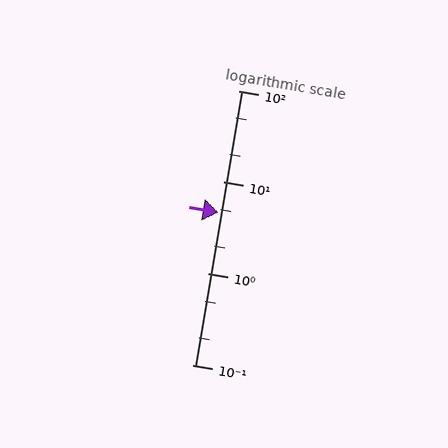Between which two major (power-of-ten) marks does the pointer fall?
The pointer is between 1 and 10.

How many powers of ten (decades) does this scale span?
The scale spans 3 decades, from 0.1 to 100.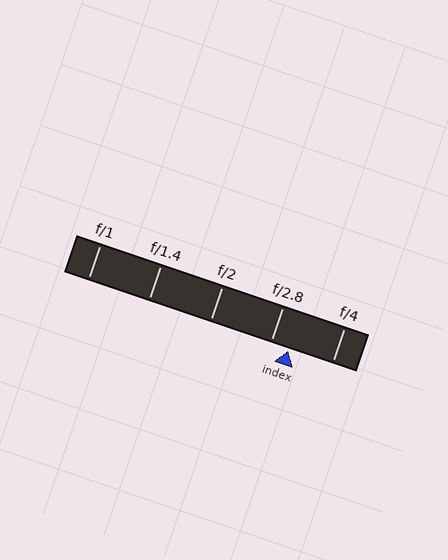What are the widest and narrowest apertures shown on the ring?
The widest aperture shown is f/1 and the narrowest is f/4.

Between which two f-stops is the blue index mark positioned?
The index mark is between f/2.8 and f/4.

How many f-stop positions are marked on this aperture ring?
There are 5 f-stop positions marked.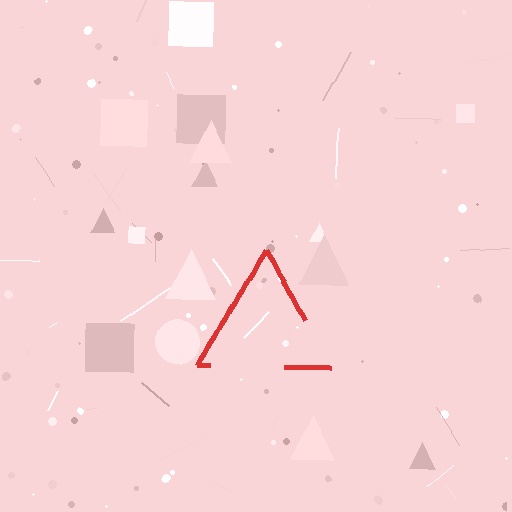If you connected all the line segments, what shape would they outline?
They would outline a triangle.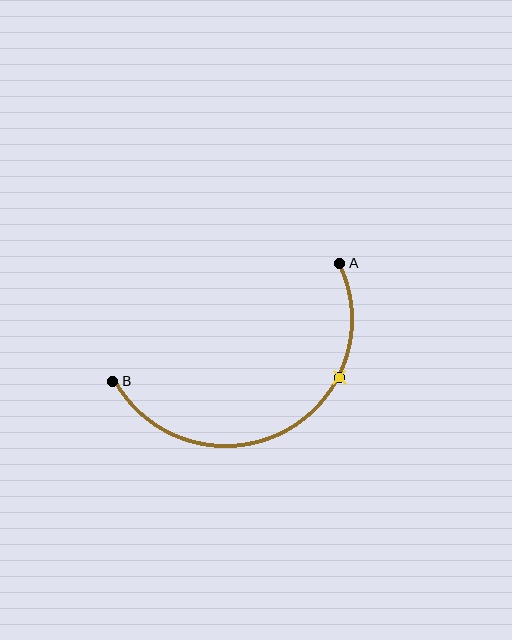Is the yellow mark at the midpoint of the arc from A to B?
No. The yellow mark lies on the arc but is closer to endpoint A. The arc midpoint would be at the point on the curve equidistant along the arc from both A and B.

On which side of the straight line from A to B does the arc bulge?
The arc bulges below the straight line connecting A and B.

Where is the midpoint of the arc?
The arc midpoint is the point on the curve farthest from the straight line joining A and B. It sits below that line.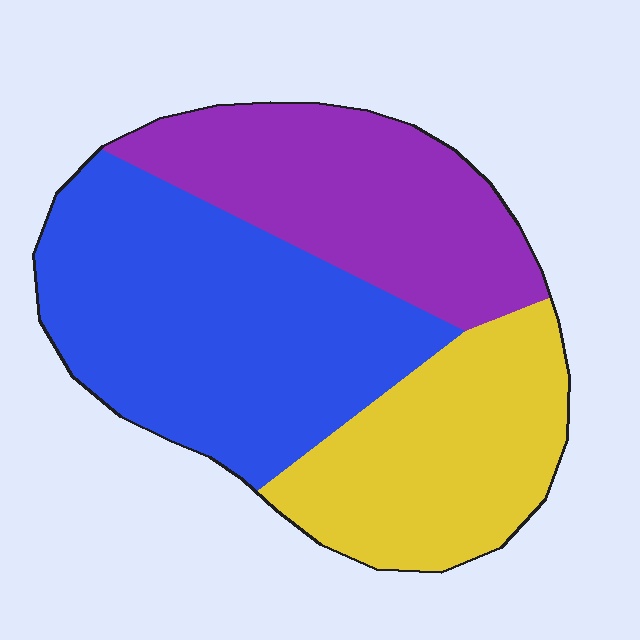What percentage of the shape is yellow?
Yellow takes up about one quarter (1/4) of the shape.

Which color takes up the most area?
Blue, at roughly 45%.